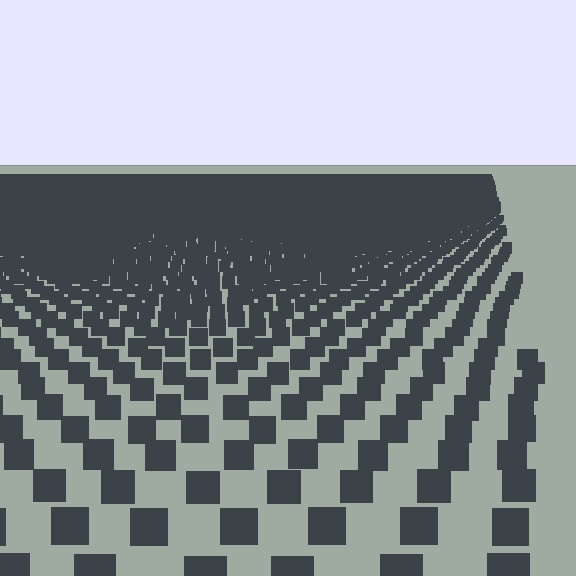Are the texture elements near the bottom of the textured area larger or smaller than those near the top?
Larger. Near the bottom, elements are closer to the viewer and appear at a bigger on-screen size.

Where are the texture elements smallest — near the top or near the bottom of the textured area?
Near the top.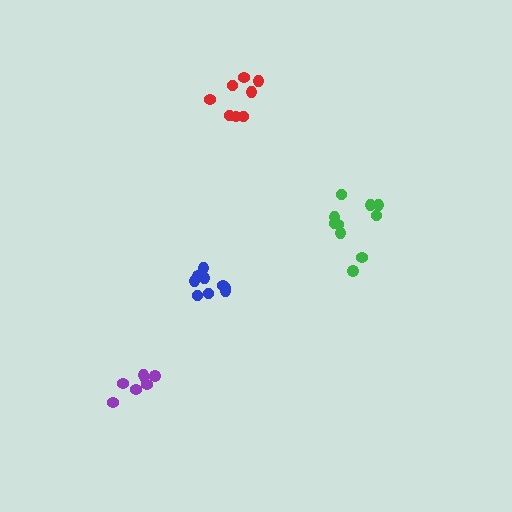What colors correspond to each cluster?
The clusters are colored: blue, green, red, purple.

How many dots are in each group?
Group 1: 9 dots, Group 2: 10 dots, Group 3: 8 dots, Group 4: 7 dots (34 total).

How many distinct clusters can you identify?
There are 4 distinct clusters.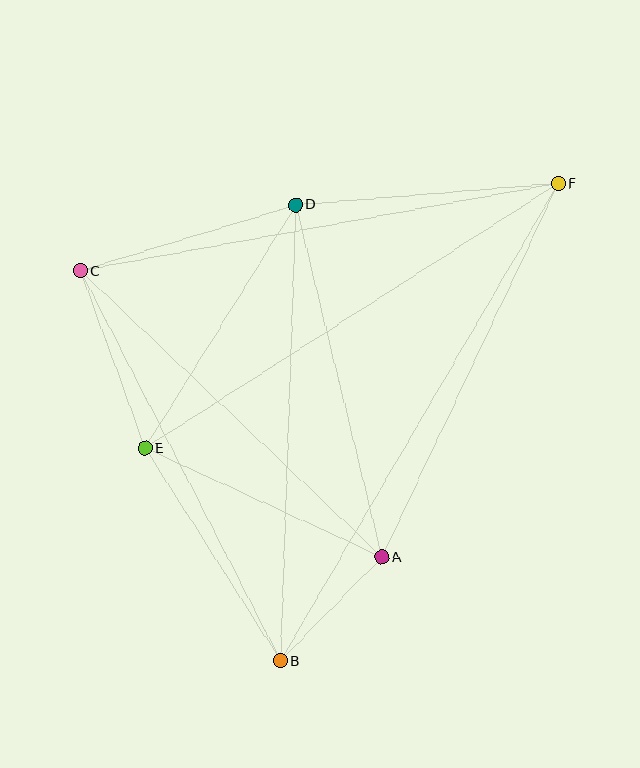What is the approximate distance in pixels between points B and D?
The distance between B and D is approximately 456 pixels.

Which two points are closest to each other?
Points A and B are closest to each other.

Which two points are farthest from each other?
Points B and F are farthest from each other.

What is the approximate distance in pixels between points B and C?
The distance between B and C is approximately 439 pixels.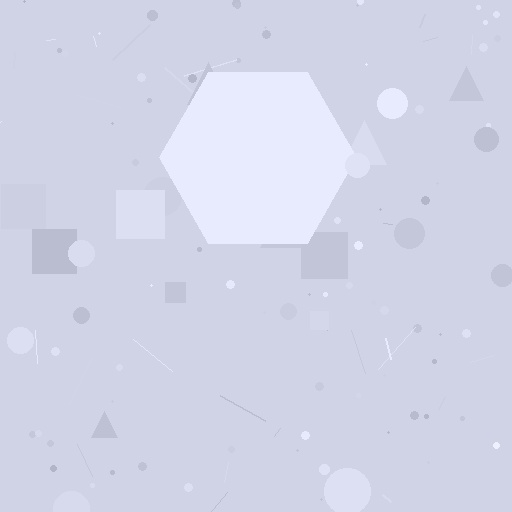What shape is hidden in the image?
A hexagon is hidden in the image.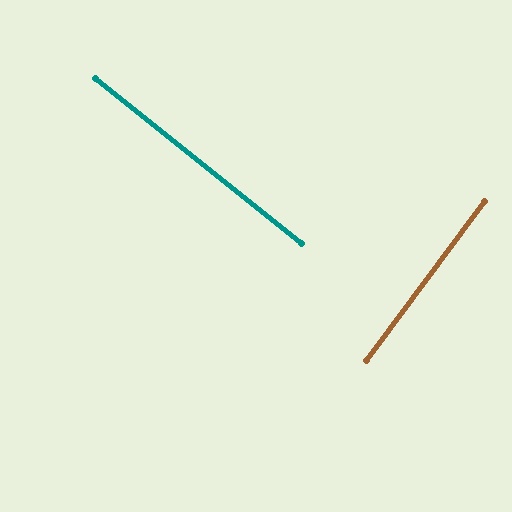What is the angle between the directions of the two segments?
Approximately 88 degrees.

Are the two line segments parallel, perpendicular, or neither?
Perpendicular — they meet at approximately 88°.